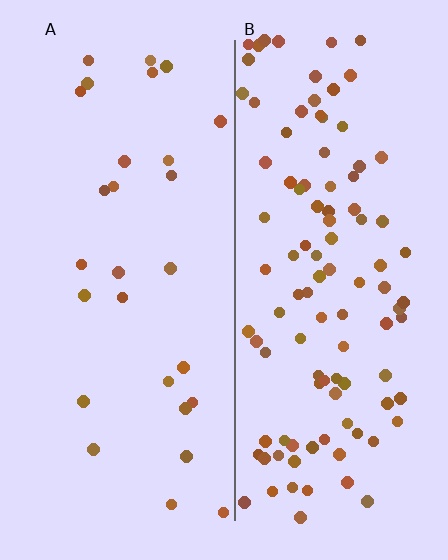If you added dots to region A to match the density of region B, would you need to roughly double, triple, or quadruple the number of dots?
Approximately quadruple.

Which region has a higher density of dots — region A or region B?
B (the right).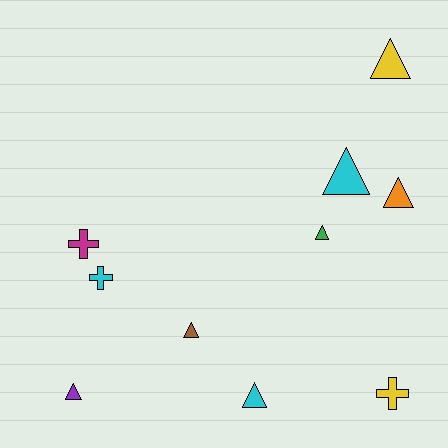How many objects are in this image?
There are 10 objects.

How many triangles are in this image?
There are 7 triangles.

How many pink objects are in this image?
There are no pink objects.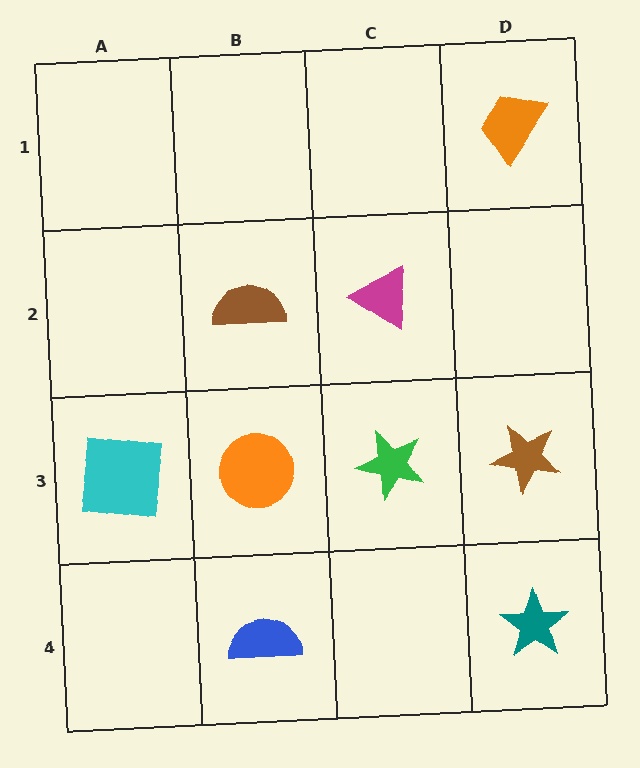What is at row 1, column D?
An orange trapezoid.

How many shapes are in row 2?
2 shapes.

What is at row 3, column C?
A green star.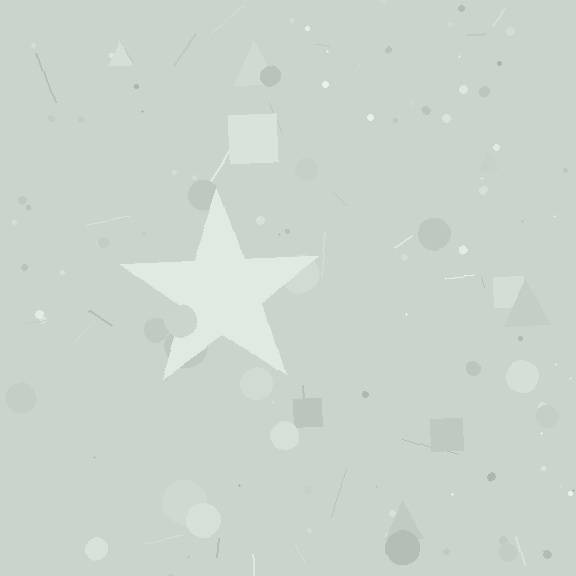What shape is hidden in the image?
A star is hidden in the image.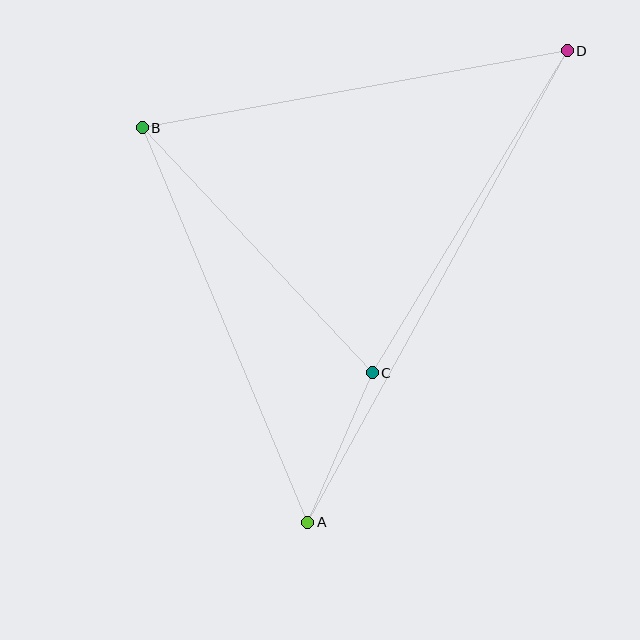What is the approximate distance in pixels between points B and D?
The distance between B and D is approximately 431 pixels.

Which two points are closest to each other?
Points A and C are closest to each other.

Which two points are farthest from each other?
Points A and D are farthest from each other.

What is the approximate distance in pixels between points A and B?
The distance between A and B is approximately 428 pixels.